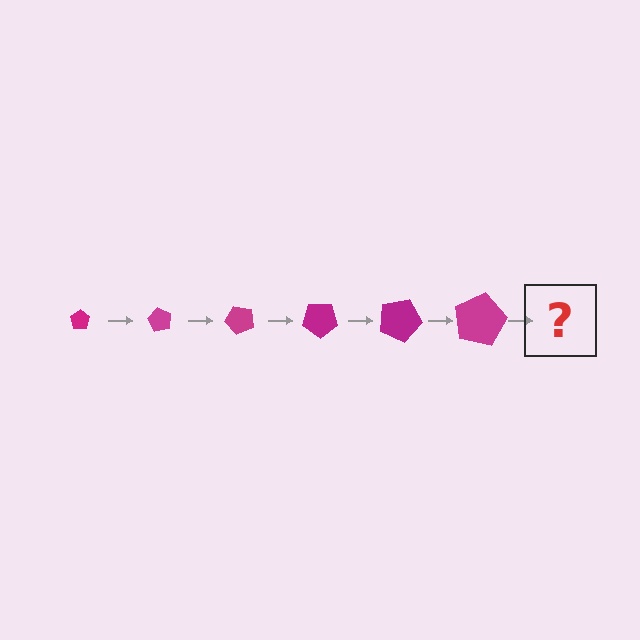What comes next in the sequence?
The next element should be a pentagon, larger than the previous one and rotated 360 degrees from the start.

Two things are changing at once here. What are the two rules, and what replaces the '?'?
The two rules are that the pentagon grows larger each step and it rotates 60 degrees each step. The '?' should be a pentagon, larger than the previous one and rotated 360 degrees from the start.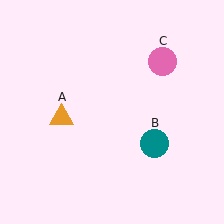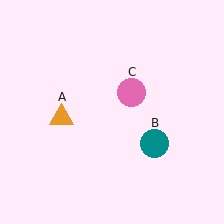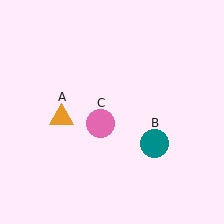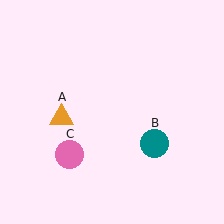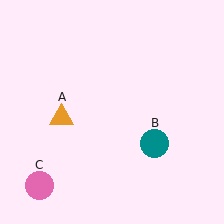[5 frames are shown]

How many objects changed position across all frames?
1 object changed position: pink circle (object C).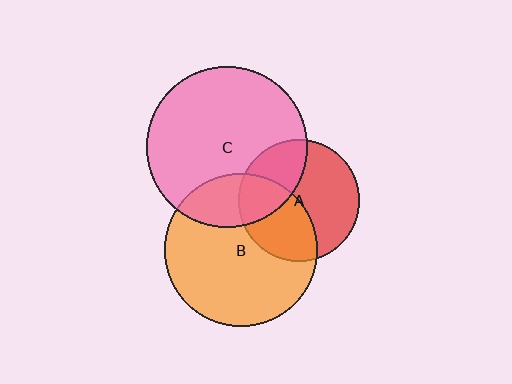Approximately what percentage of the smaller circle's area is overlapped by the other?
Approximately 40%.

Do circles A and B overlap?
Yes.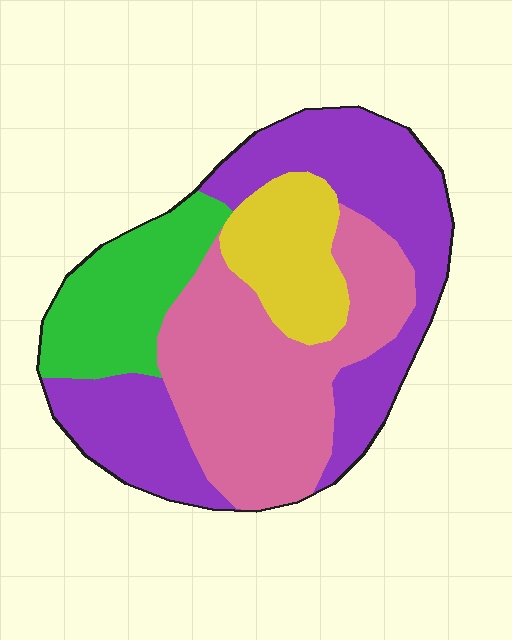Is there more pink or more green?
Pink.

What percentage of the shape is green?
Green takes up less than a sixth of the shape.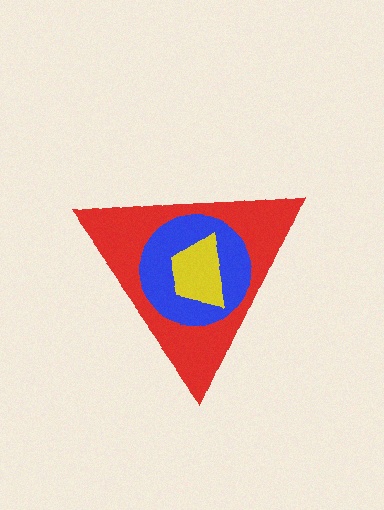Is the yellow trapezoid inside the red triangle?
Yes.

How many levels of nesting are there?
3.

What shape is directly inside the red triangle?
The blue circle.